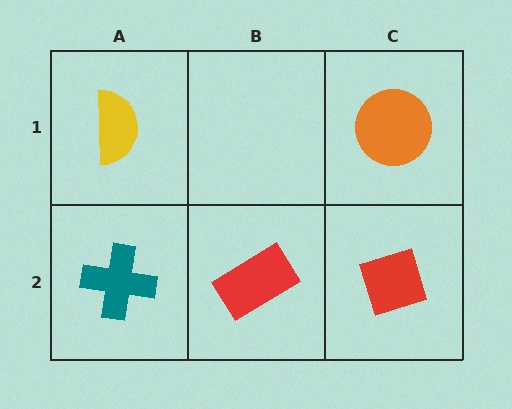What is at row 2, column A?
A teal cross.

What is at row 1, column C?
An orange circle.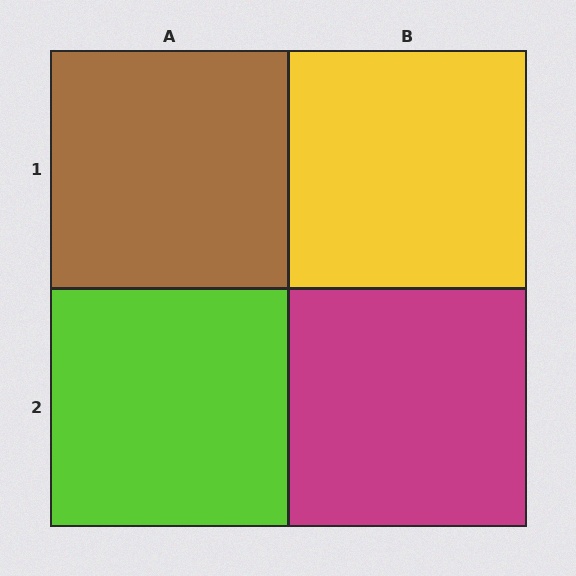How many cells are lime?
1 cell is lime.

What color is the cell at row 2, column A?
Lime.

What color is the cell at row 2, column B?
Magenta.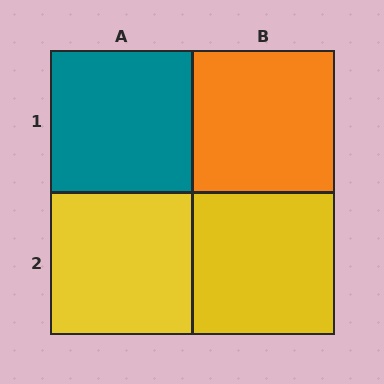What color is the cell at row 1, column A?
Teal.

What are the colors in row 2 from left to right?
Yellow, yellow.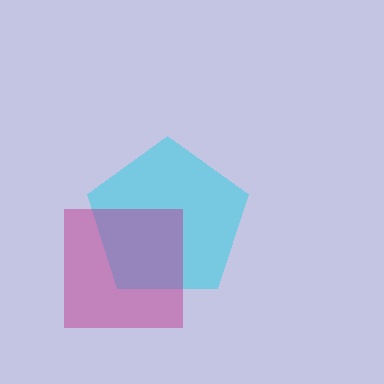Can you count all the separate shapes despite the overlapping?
Yes, there are 2 separate shapes.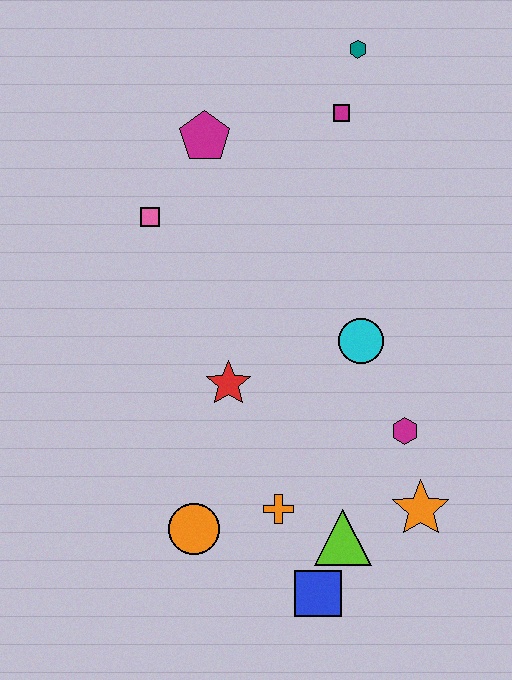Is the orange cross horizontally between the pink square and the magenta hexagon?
Yes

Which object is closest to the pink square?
The magenta pentagon is closest to the pink square.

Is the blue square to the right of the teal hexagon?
No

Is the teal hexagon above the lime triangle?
Yes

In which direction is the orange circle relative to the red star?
The orange circle is below the red star.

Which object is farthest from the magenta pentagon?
The blue square is farthest from the magenta pentagon.